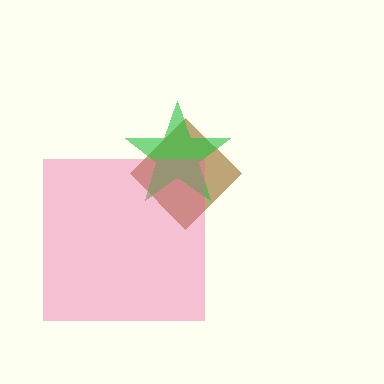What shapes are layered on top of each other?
The layered shapes are: a brown diamond, a green star, a pink square.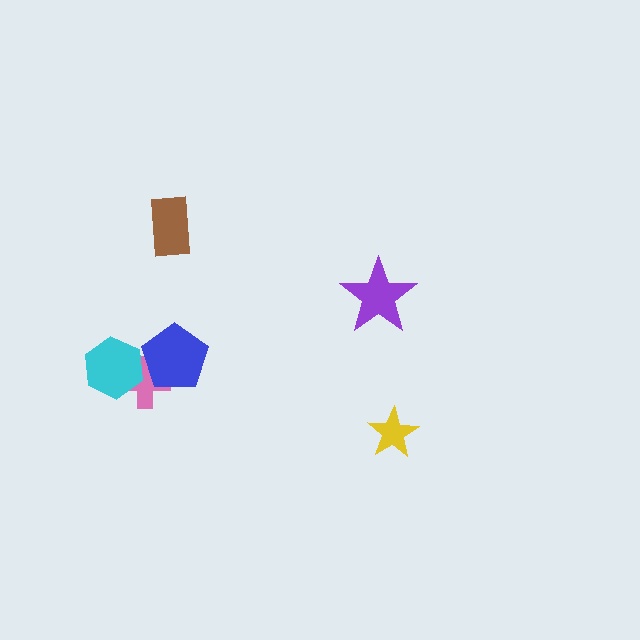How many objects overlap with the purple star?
0 objects overlap with the purple star.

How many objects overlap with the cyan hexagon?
1 object overlaps with the cyan hexagon.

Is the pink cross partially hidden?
Yes, it is partially covered by another shape.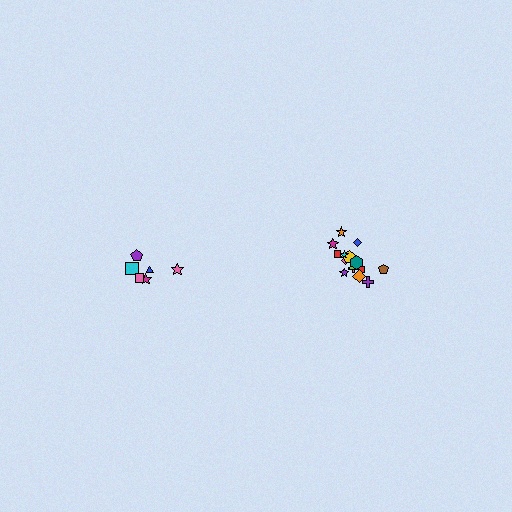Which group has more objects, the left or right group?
The right group.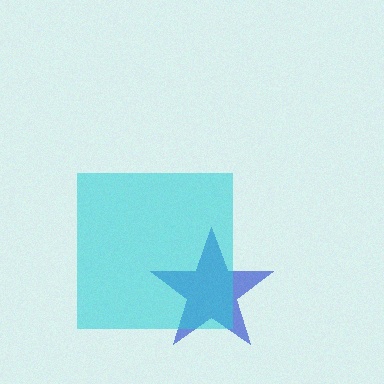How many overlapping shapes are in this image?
There are 2 overlapping shapes in the image.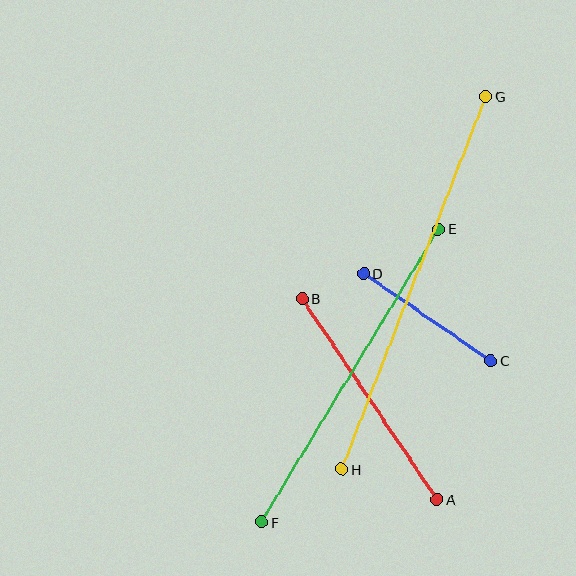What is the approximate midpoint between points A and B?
The midpoint is at approximately (369, 399) pixels.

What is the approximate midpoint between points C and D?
The midpoint is at approximately (427, 317) pixels.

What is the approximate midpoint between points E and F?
The midpoint is at approximately (350, 376) pixels.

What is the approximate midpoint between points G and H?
The midpoint is at approximately (414, 283) pixels.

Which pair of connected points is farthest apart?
Points G and H are farthest apart.